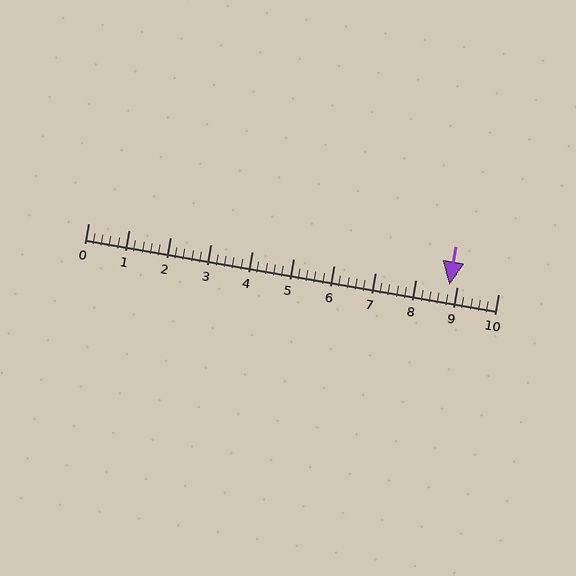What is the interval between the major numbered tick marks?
The major tick marks are spaced 1 units apart.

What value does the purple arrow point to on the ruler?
The purple arrow points to approximately 8.8.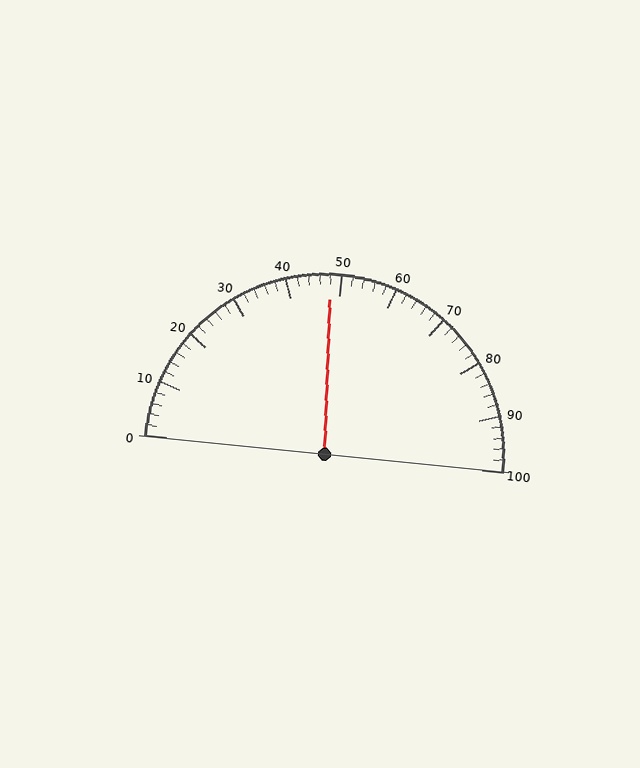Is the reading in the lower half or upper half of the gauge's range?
The reading is in the lower half of the range (0 to 100).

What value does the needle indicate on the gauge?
The needle indicates approximately 48.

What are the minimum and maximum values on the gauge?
The gauge ranges from 0 to 100.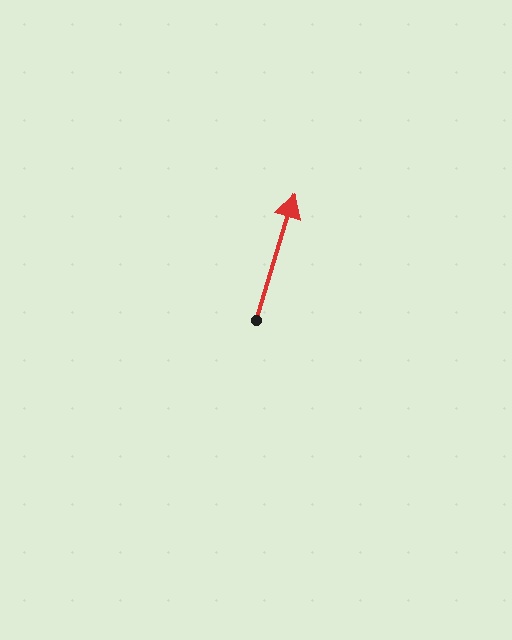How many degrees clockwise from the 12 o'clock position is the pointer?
Approximately 17 degrees.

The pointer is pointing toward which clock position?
Roughly 1 o'clock.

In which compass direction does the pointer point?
North.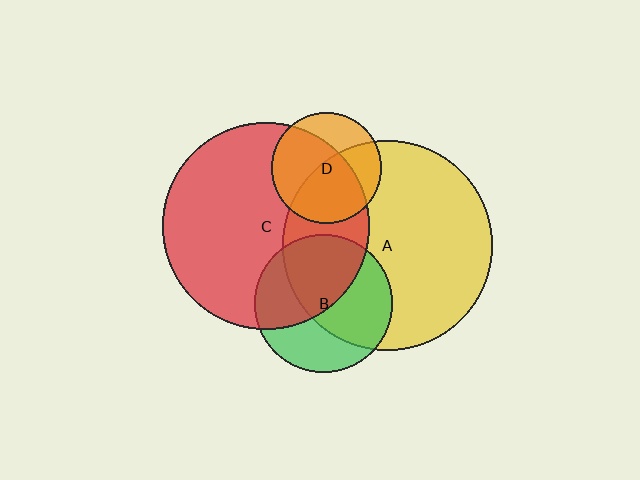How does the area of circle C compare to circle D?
Approximately 3.5 times.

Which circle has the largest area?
Circle A (yellow).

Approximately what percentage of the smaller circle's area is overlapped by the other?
Approximately 50%.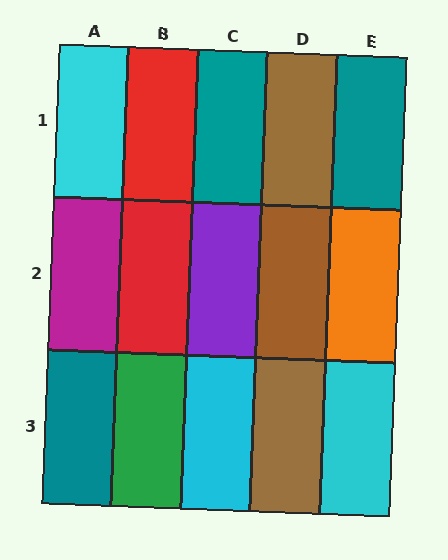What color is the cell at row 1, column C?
Teal.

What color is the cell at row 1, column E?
Teal.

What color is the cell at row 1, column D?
Brown.